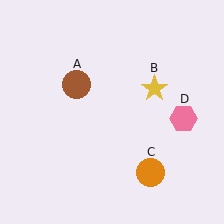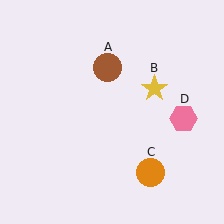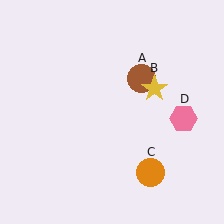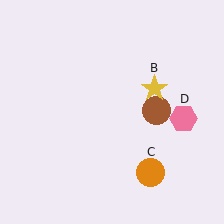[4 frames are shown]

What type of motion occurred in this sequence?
The brown circle (object A) rotated clockwise around the center of the scene.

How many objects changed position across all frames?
1 object changed position: brown circle (object A).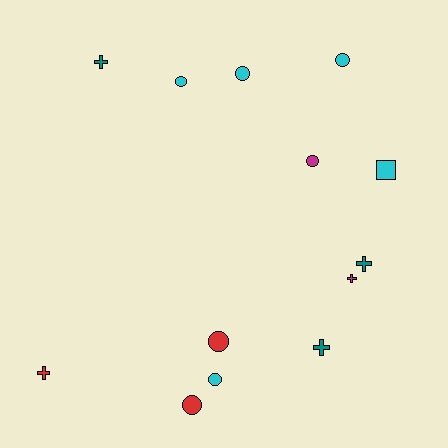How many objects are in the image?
There are 13 objects.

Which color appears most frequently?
Cyan, with 5 objects.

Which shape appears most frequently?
Circle, with 7 objects.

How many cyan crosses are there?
There are no cyan crosses.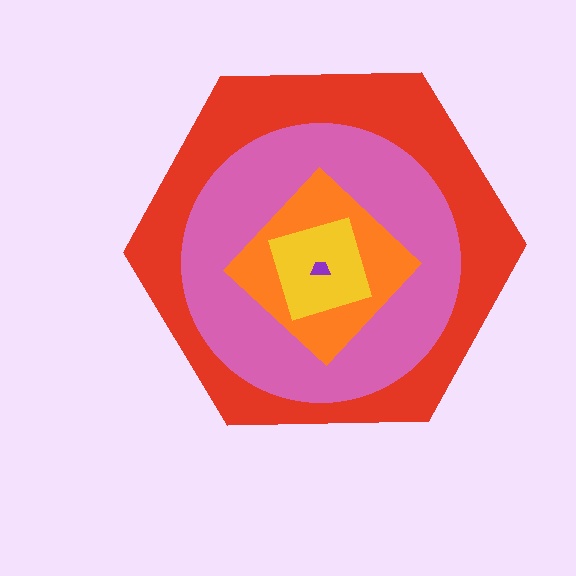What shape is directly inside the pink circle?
The orange diamond.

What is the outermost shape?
The red hexagon.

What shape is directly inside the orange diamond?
The yellow square.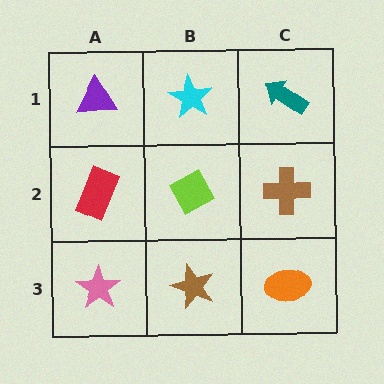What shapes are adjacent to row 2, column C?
A teal arrow (row 1, column C), an orange ellipse (row 3, column C), a lime diamond (row 2, column B).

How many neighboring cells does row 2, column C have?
3.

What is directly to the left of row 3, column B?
A pink star.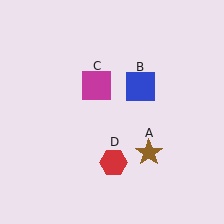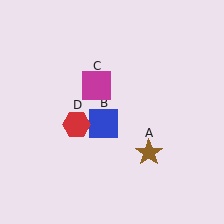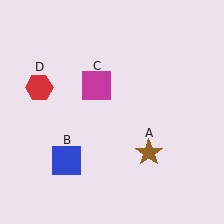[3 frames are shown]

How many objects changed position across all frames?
2 objects changed position: blue square (object B), red hexagon (object D).